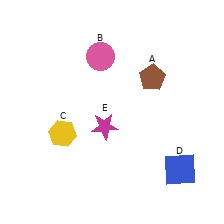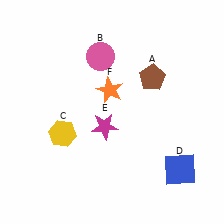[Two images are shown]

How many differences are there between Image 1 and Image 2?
There is 1 difference between the two images.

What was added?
An orange star (F) was added in Image 2.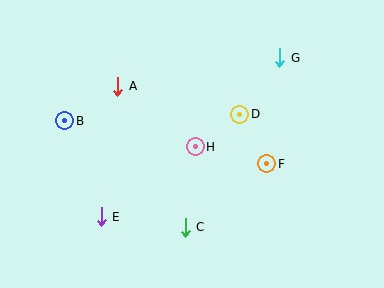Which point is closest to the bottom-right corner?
Point F is closest to the bottom-right corner.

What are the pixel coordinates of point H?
Point H is at (195, 147).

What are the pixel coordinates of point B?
Point B is at (65, 121).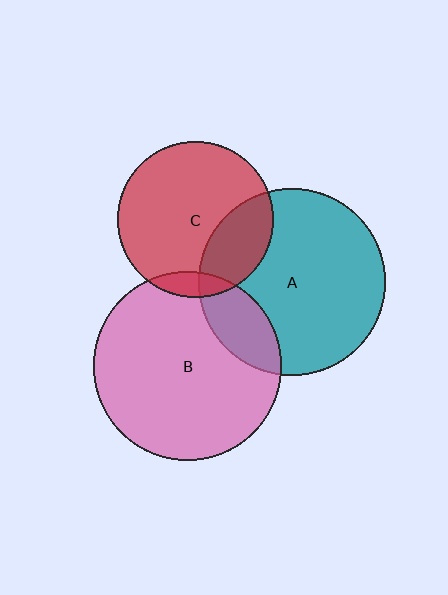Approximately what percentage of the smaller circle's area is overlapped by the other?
Approximately 15%.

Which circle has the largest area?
Circle B (pink).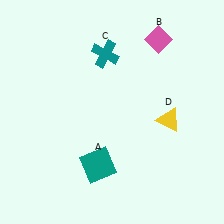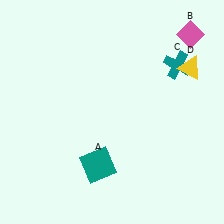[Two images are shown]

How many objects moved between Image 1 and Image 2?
3 objects moved between the two images.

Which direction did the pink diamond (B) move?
The pink diamond (B) moved right.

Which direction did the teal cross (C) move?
The teal cross (C) moved right.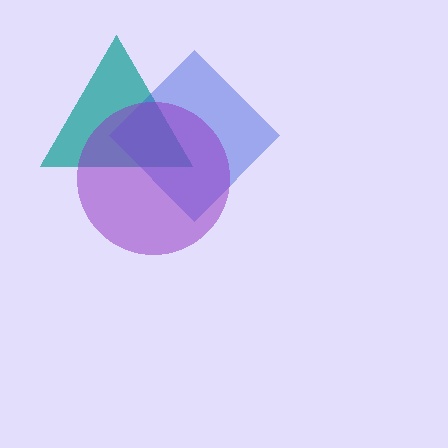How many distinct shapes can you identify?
There are 3 distinct shapes: a teal triangle, a blue diamond, a purple circle.